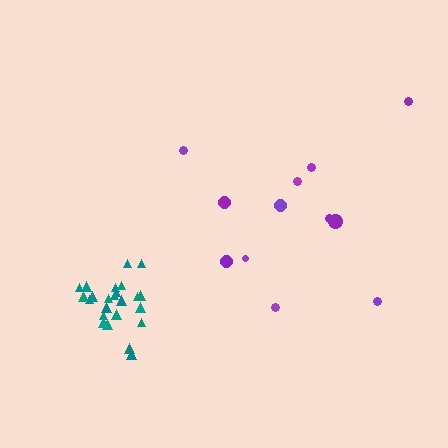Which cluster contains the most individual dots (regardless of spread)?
Teal (25).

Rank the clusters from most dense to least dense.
teal, purple.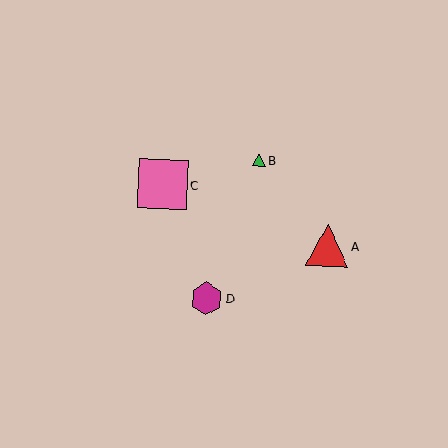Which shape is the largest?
The pink square (labeled C) is the largest.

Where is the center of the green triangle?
The center of the green triangle is at (259, 160).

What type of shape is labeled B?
Shape B is a green triangle.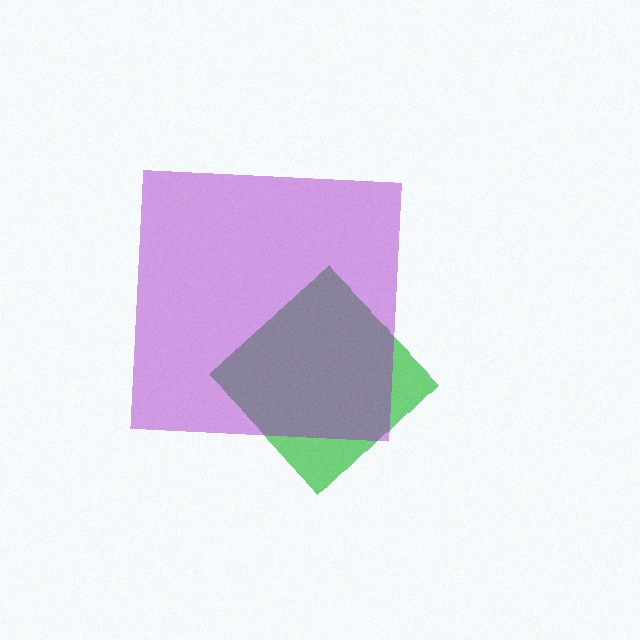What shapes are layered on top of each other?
The layered shapes are: a green diamond, a purple square.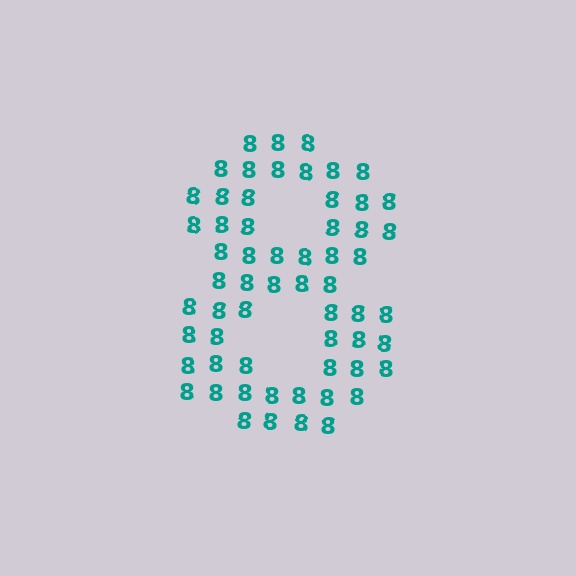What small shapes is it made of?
It is made of small digit 8's.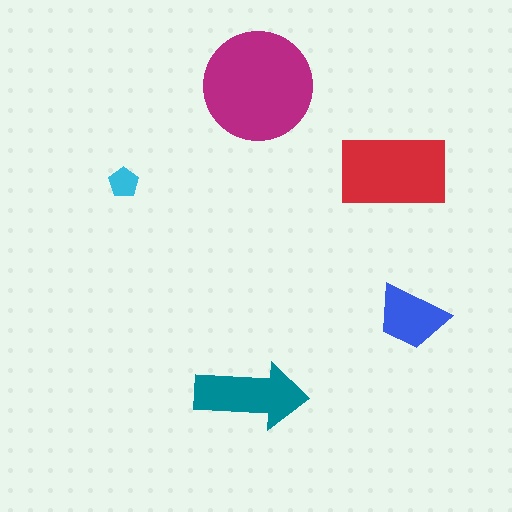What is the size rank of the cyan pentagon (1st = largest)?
5th.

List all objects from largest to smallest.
The magenta circle, the red rectangle, the teal arrow, the blue trapezoid, the cyan pentagon.